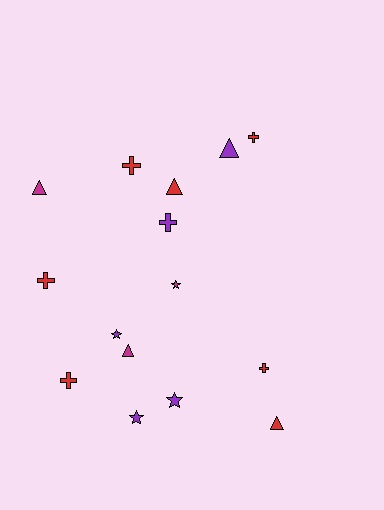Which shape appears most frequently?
Cross, with 6 objects.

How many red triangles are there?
There are 2 red triangles.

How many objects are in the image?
There are 15 objects.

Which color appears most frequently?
Red, with 7 objects.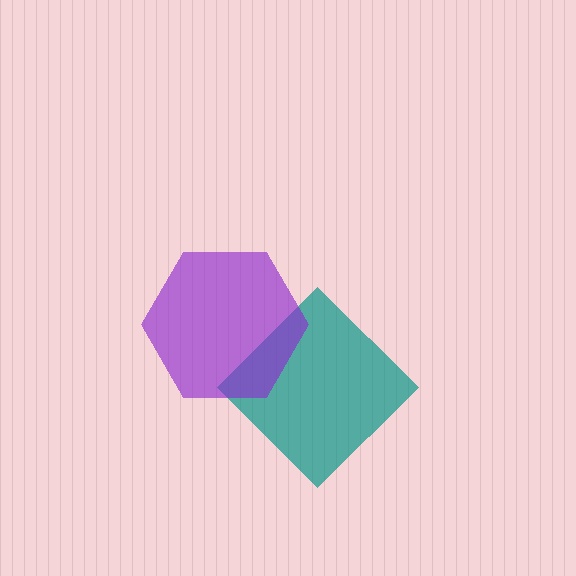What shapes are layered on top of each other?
The layered shapes are: a teal diamond, a purple hexagon.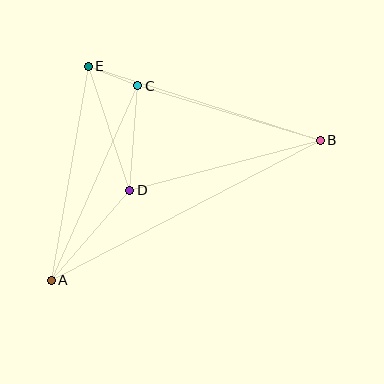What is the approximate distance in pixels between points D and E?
The distance between D and E is approximately 131 pixels.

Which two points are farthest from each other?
Points A and B are farthest from each other.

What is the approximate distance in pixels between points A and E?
The distance between A and E is approximately 217 pixels.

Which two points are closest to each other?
Points C and E are closest to each other.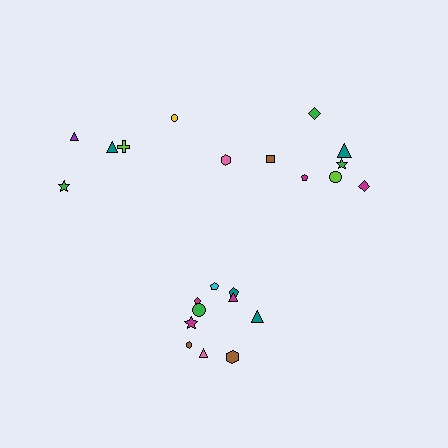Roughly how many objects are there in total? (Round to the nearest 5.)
Roughly 25 objects in total.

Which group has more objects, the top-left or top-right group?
The top-right group.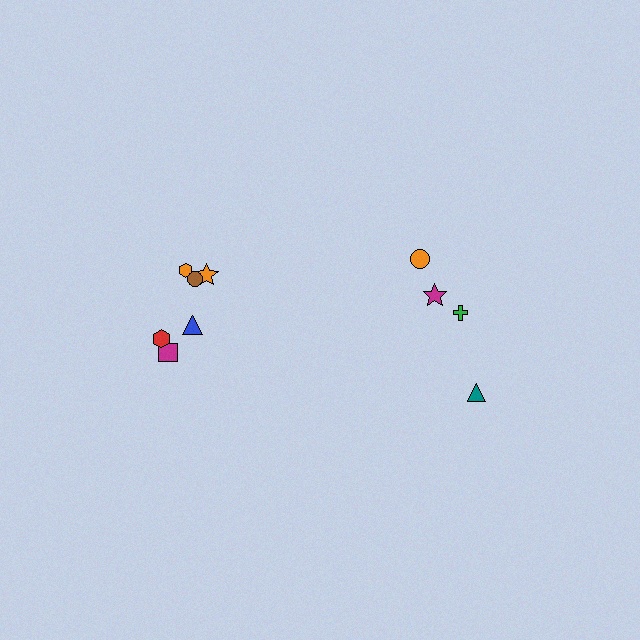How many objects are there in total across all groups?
There are 10 objects.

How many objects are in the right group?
There are 4 objects.